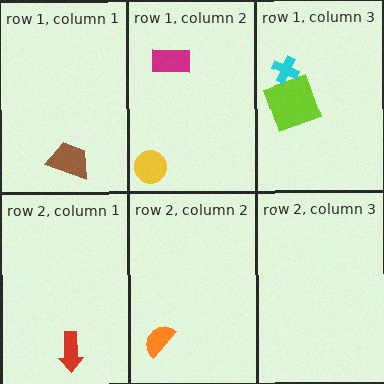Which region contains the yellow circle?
The row 1, column 2 region.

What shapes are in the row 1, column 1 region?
The brown trapezoid.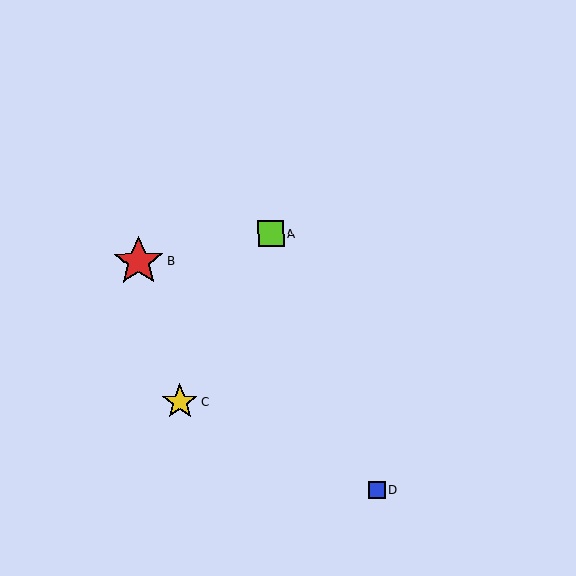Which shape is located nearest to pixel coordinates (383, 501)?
The blue square (labeled D) at (377, 490) is nearest to that location.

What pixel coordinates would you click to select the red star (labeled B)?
Click at (138, 262) to select the red star B.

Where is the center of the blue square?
The center of the blue square is at (377, 490).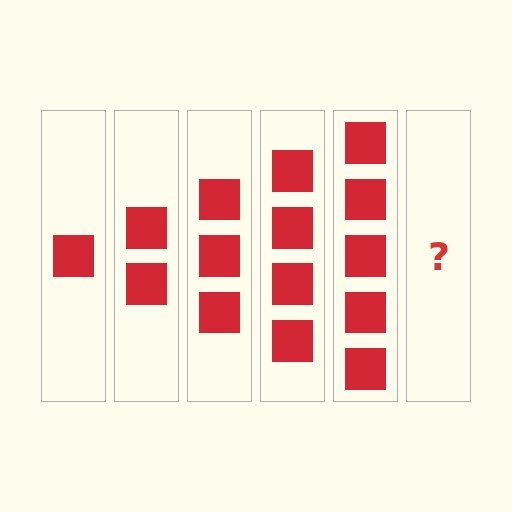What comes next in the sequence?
The next element should be 6 squares.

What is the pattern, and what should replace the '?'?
The pattern is that each step adds one more square. The '?' should be 6 squares.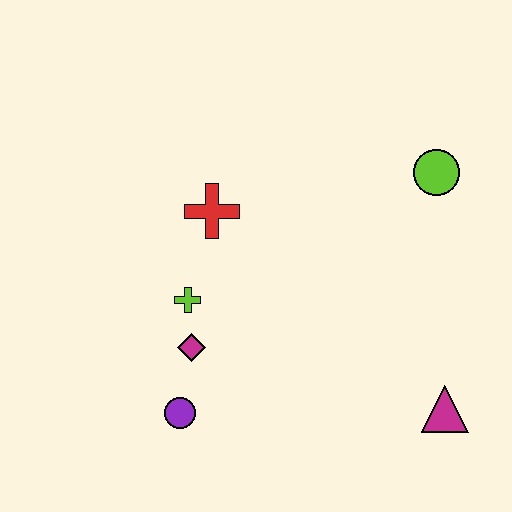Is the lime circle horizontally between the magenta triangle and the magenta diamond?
Yes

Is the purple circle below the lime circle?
Yes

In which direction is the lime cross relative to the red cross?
The lime cross is below the red cross.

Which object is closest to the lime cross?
The magenta diamond is closest to the lime cross.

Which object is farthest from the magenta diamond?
The lime circle is farthest from the magenta diamond.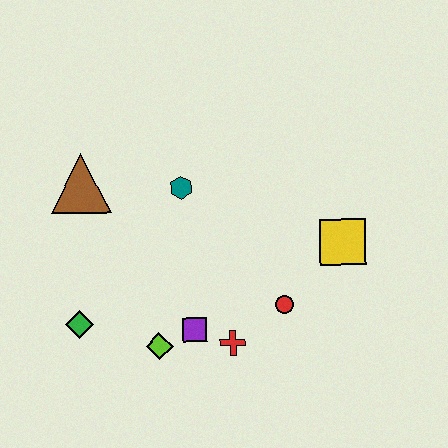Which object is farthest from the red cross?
The brown triangle is farthest from the red cross.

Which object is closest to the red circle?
The red cross is closest to the red circle.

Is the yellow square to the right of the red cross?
Yes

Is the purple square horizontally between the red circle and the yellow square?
No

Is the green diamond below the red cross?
No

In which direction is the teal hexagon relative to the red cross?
The teal hexagon is above the red cross.